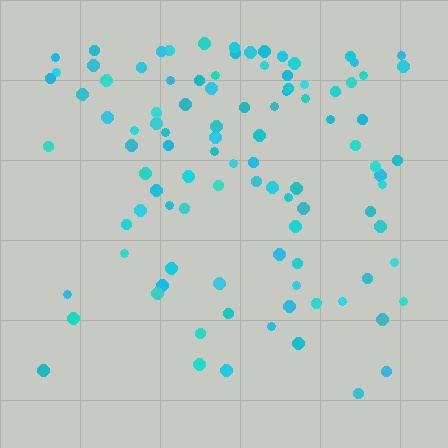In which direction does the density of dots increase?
From bottom to top, with the top side densest.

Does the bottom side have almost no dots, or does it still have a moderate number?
Still a moderate number, just noticeably fewer than the top.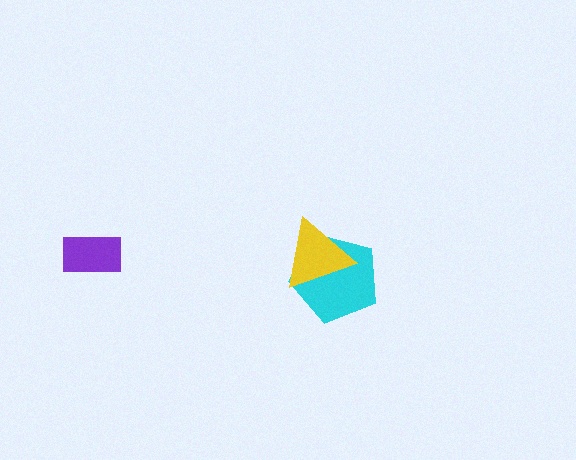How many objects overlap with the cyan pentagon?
1 object overlaps with the cyan pentagon.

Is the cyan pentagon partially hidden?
Yes, it is partially covered by another shape.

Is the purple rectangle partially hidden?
No, no other shape covers it.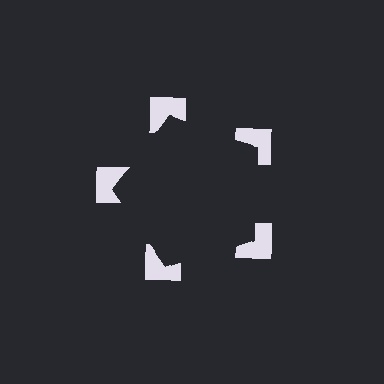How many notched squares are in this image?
There are 5 — one at each vertex of the illusory pentagon.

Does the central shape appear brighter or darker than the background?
It typically appears slightly darker than the background, even though no actual brightness change is drawn.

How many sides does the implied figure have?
5 sides.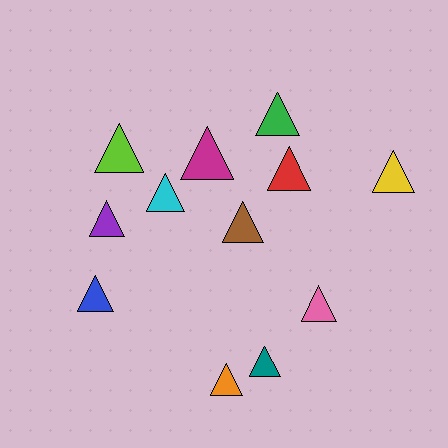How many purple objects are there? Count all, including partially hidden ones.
There is 1 purple object.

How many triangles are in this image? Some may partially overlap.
There are 12 triangles.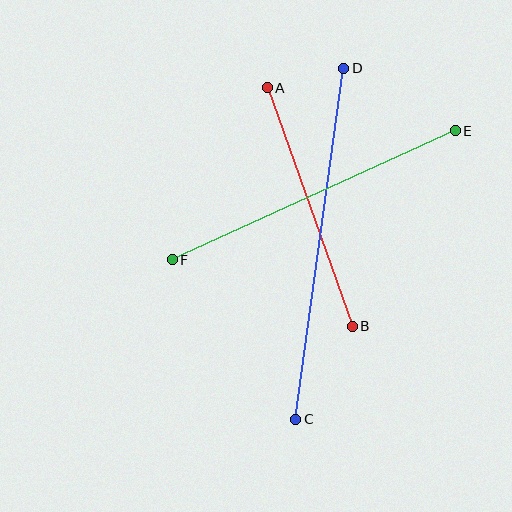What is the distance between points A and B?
The distance is approximately 254 pixels.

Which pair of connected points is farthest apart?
Points C and D are farthest apart.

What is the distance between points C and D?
The distance is approximately 354 pixels.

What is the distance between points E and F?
The distance is approximately 310 pixels.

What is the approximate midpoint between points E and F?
The midpoint is at approximately (314, 195) pixels.